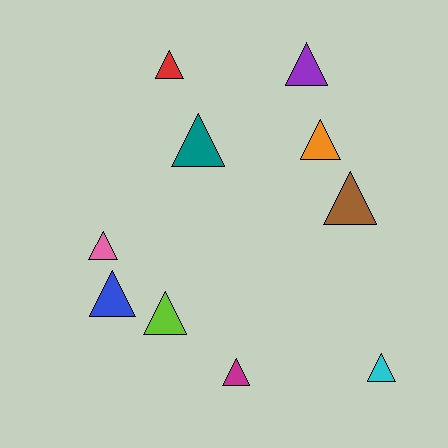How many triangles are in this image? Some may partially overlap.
There are 10 triangles.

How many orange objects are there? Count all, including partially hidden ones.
There is 1 orange object.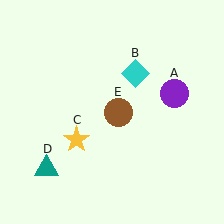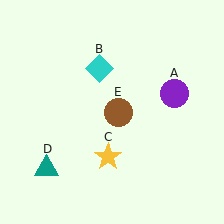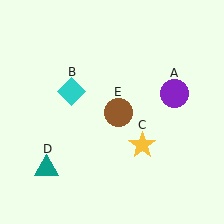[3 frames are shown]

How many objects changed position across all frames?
2 objects changed position: cyan diamond (object B), yellow star (object C).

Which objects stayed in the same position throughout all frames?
Purple circle (object A) and teal triangle (object D) and brown circle (object E) remained stationary.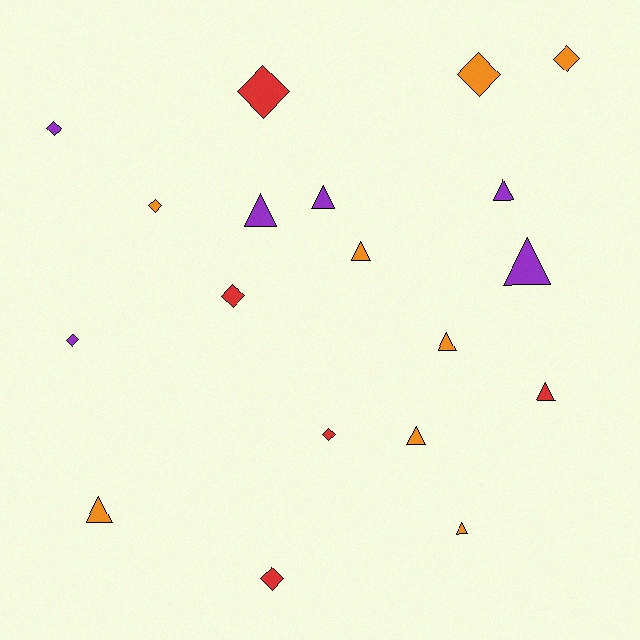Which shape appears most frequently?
Triangle, with 10 objects.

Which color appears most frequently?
Orange, with 8 objects.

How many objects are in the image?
There are 19 objects.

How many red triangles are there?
There is 1 red triangle.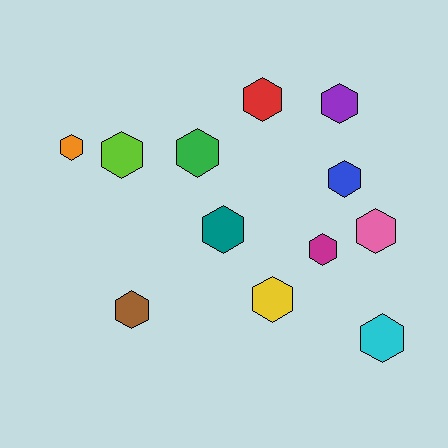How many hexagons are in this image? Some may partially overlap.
There are 12 hexagons.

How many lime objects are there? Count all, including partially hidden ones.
There is 1 lime object.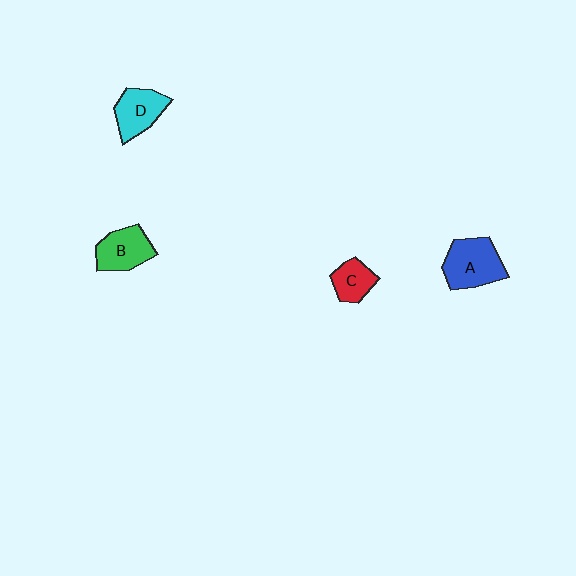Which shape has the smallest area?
Shape C (red).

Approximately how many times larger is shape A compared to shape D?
Approximately 1.3 times.